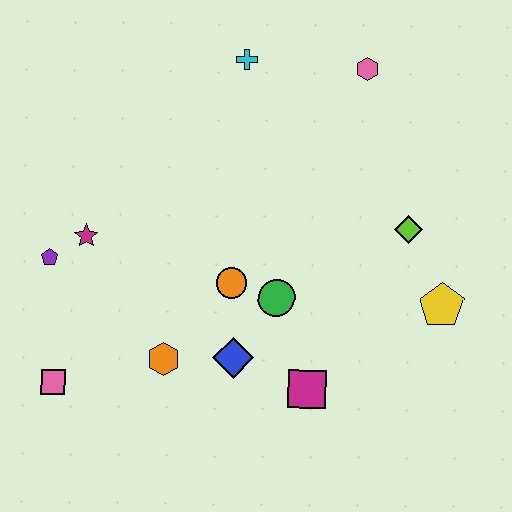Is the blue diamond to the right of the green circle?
No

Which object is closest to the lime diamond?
The yellow pentagon is closest to the lime diamond.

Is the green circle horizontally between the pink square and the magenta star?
No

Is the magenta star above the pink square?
Yes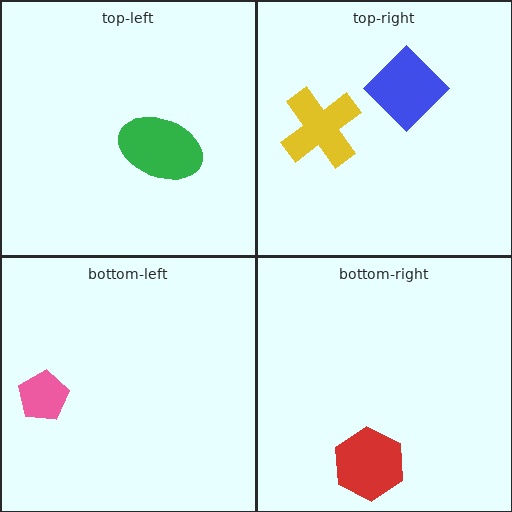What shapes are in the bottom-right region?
The red hexagon.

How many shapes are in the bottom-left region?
1.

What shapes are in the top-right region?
The blue diamond, the yellow cross.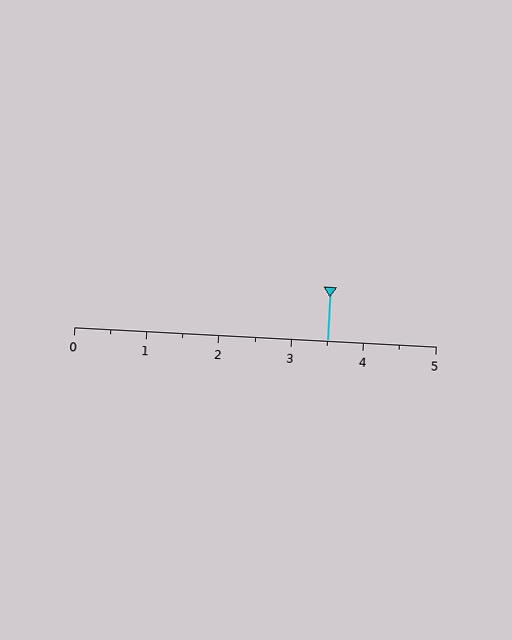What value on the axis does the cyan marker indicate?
The marker indicates approximately 3.5.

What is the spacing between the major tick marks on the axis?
The major ticks are spaced 1 apart.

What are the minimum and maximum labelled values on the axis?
The axis runs from 0 to 5.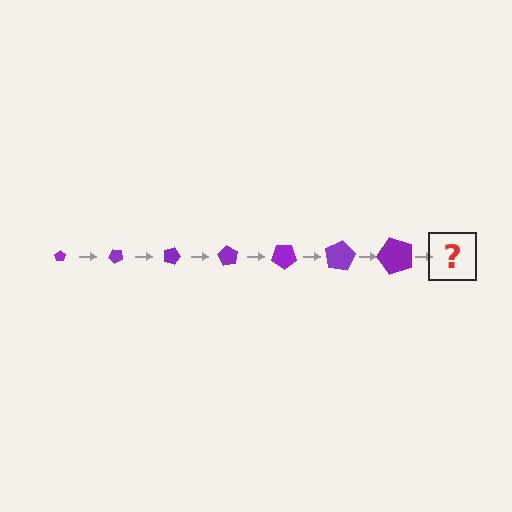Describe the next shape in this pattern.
It should be a pentagon, larger than the previous one and rotated 315 degrees from the start.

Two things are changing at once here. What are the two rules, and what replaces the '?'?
The two rules are that the pentagon grows larger each step and it rotates 45 degrees each step. The '?' should be a pentagon, larger than the previous one and rotated 315 degrees from the start.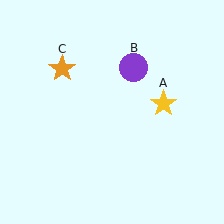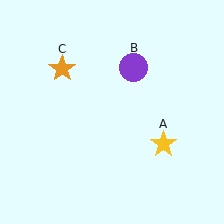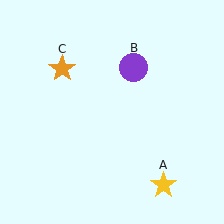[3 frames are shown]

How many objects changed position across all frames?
1 object changed position: yellow star (object A).